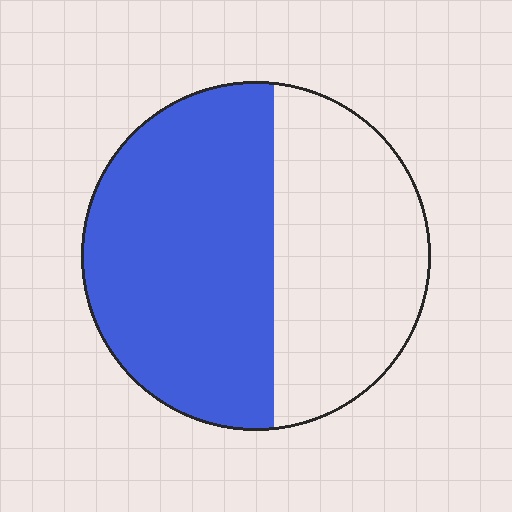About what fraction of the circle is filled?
About three fifths (3/5).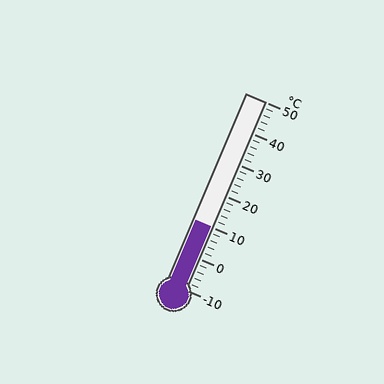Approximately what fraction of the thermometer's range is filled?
The thermometer is filled to approximately 35% of its range.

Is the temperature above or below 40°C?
The temperature is below 40°C.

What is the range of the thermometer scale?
The thermometer scale ranges from -10°C to 50°C.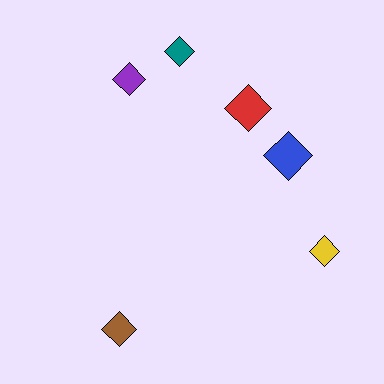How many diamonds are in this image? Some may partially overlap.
There are 6 diamonds.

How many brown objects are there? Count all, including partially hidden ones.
There is 1 brown object.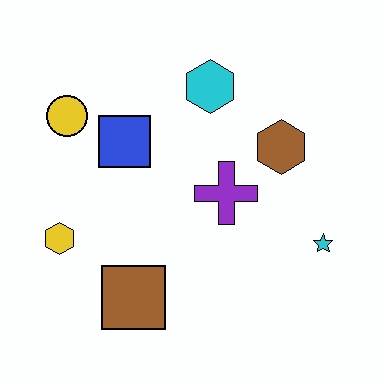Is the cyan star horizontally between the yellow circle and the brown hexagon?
No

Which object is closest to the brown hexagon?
The purple cross is closest to the brown hexagon.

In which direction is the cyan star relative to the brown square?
The cyan star is to the right of the brown square.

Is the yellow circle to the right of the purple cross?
No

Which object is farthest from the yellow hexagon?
The cyan star is farthest from the yellow hexagon.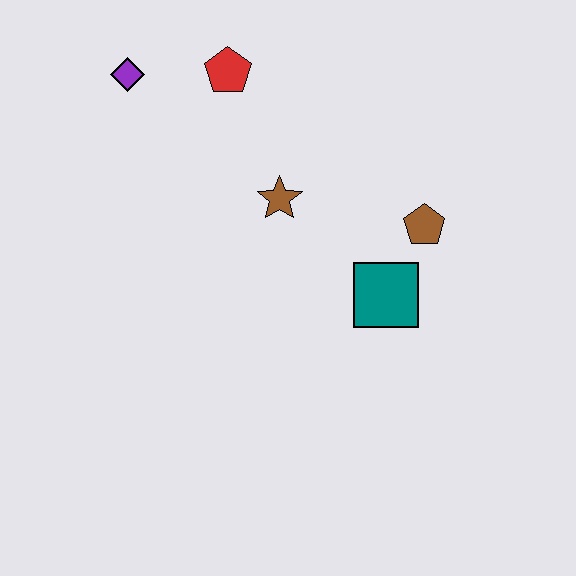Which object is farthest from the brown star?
The purple diamond is farthest from the brown star.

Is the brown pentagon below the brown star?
Yes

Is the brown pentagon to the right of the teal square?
Yes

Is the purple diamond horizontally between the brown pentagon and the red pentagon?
No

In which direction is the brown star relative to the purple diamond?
The brown star is to the right of the purple diamond.